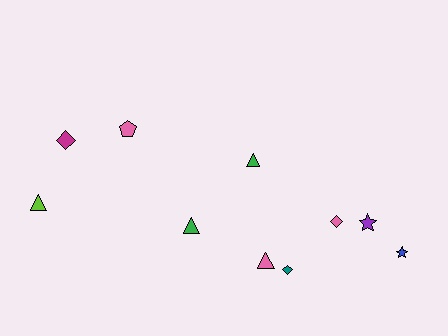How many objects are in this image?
There are 10 objects.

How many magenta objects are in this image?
There is 1 magenta object.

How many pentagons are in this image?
There is 1 pentagon.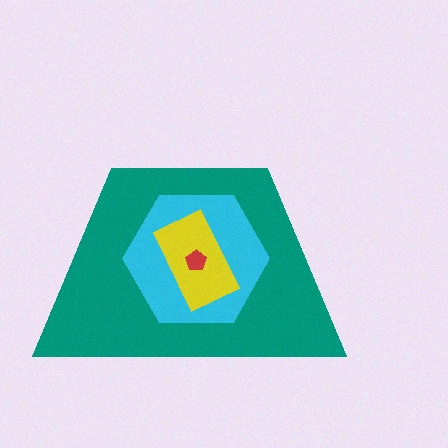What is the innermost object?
The red pentagon.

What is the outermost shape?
The teal trapezoid.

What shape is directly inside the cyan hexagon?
The yellow rectangle.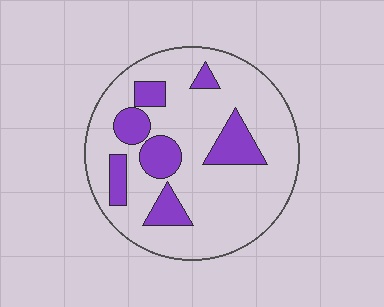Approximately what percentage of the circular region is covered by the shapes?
Approximately 20%.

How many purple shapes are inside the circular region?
7.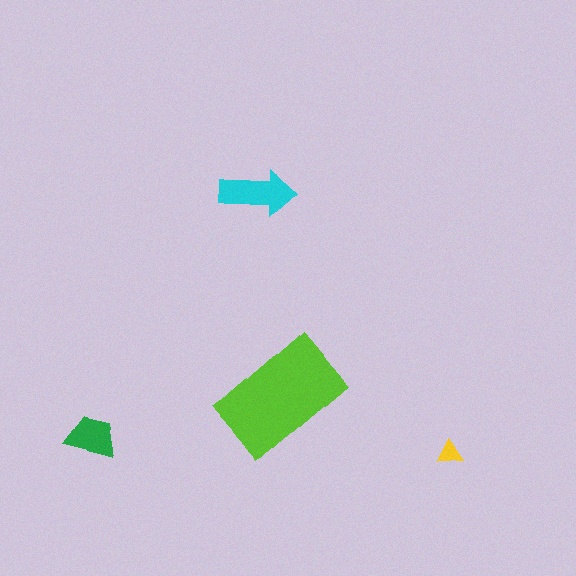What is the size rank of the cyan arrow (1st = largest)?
2nd.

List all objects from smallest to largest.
The yellow triangle, the green trapezoid, the cyan arrow, the lime rectangle.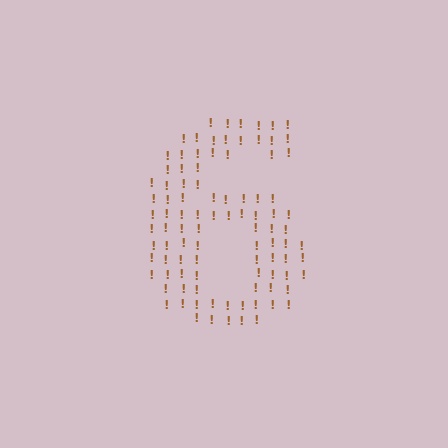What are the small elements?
The small elements are exclamation marks.